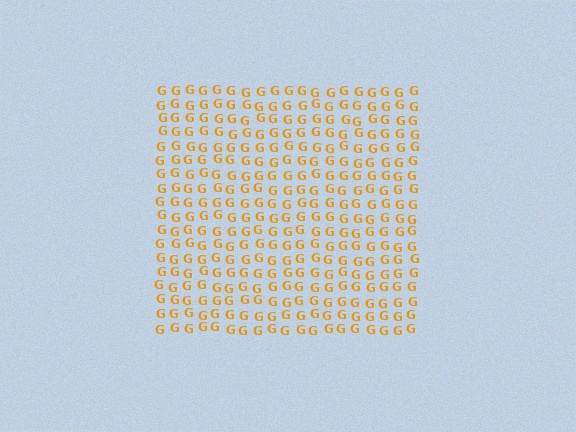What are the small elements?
The small elements are letter G's.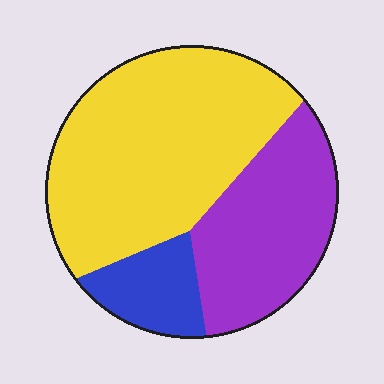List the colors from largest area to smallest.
From largest to smallest: yellow, purple, blue.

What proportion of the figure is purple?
Purple takes up about one third (1/3) of the figure.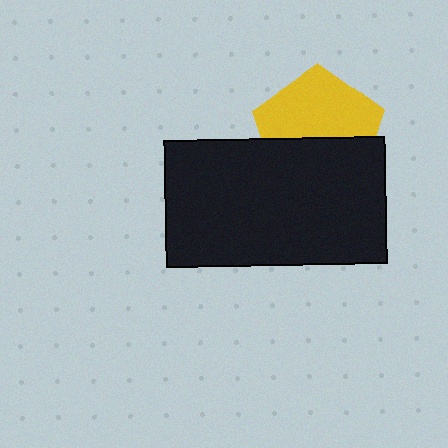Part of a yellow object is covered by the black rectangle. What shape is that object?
It is a pentagon.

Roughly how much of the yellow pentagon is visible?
About half of it is visible (roughly 57%).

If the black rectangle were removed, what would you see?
You would see the complete yellow pentagon.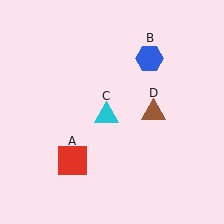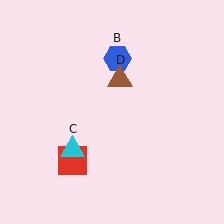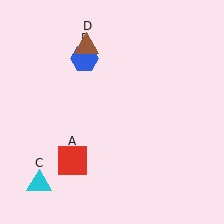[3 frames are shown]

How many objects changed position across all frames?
3 objects changed position: blue hexagon (object B), cyan triangle (object C), brown triangle (object D).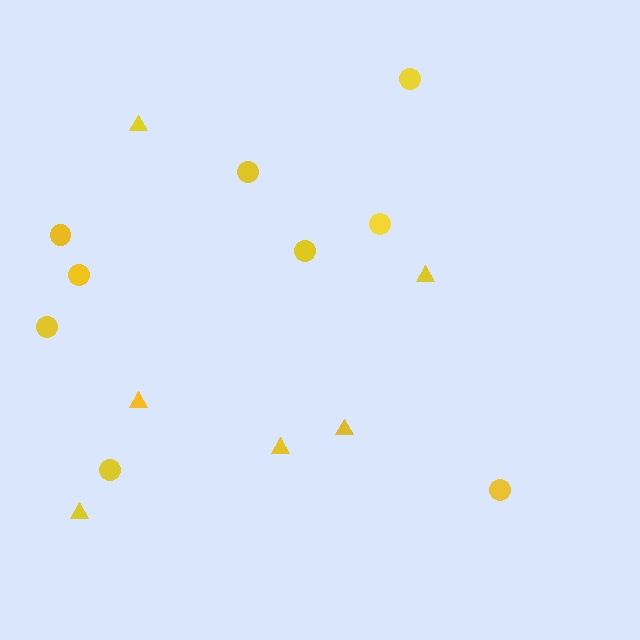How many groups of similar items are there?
There are 2 groups: one group of circles (9) and one group of triangles (6).